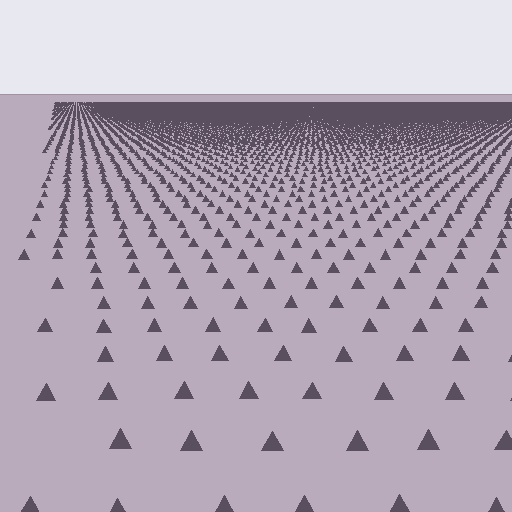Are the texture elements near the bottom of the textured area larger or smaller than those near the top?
Larger. Near the bottom, elements are closer to the viewer and appear at a bigger on-screen size.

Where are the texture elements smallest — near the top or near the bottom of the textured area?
Near the top.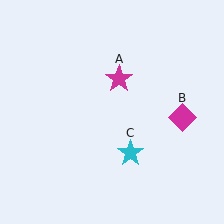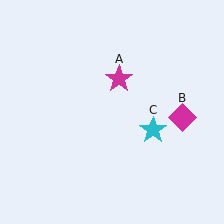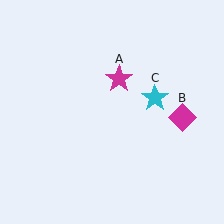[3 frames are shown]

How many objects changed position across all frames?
1 object changed position: cyan star (object C).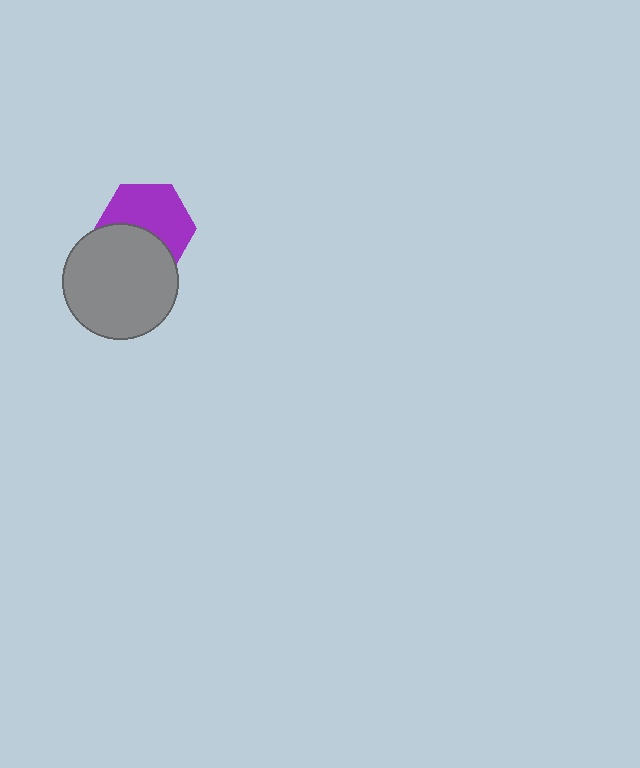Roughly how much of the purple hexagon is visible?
About half of it is visible (roughly 59%).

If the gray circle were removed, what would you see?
You would see the complete purple hexagon.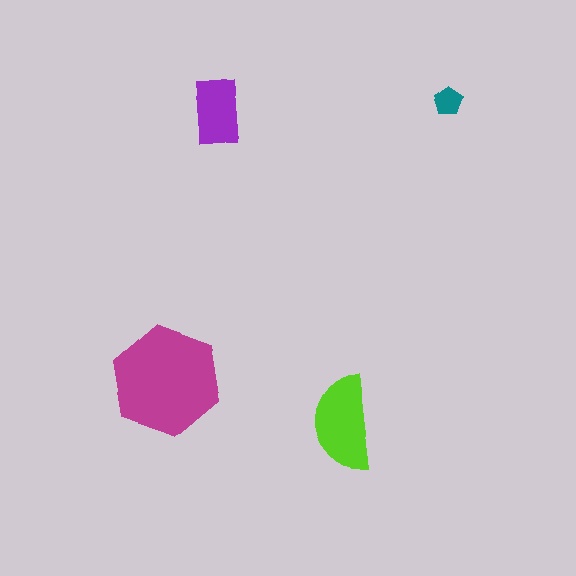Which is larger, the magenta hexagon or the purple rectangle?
The magenta hexagon.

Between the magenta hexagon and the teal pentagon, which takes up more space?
The magenta hexagon.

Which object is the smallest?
The teal pentagon.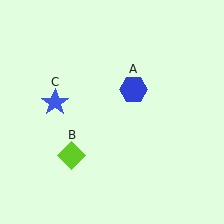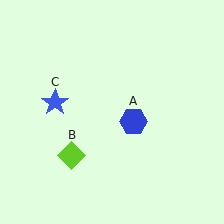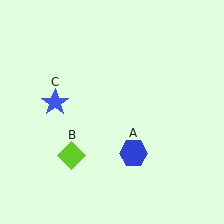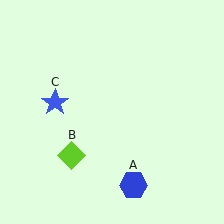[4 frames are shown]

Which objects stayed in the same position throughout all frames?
Lime diamond (object B) and blue star (object C) remained stationary.